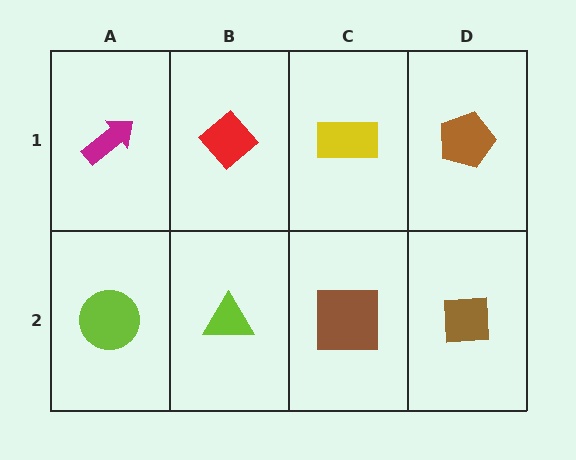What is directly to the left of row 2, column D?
A brown square.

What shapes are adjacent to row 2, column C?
A yellow rectangle (row 1, column C), a lime triangle (row 2, column B), a brown square (row 2, column D).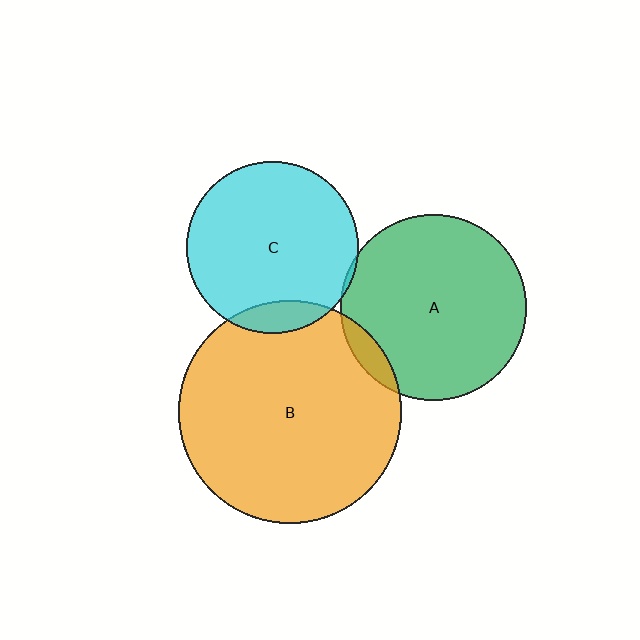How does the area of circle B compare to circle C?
Approximately 1.7 times.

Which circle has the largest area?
Circle B (orange).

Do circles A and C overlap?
Yes.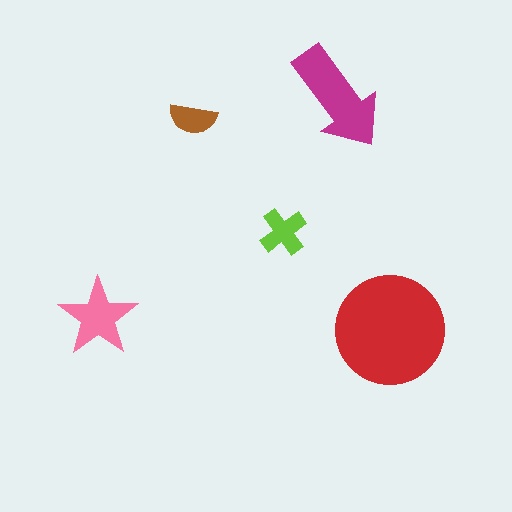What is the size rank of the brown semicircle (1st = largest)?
5th.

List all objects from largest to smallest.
The red circle, the magenta arrow, the pink star, the lime cross, the brown semicircle.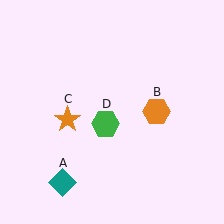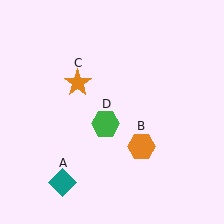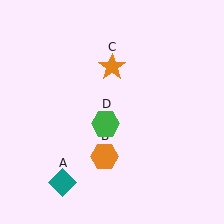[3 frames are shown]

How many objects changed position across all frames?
2 objects changed position: orange hexagon (object B), orange star (object C).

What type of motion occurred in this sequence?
The orange hexagon (object B), orange star (object C) rotated clockwise around the center of the scene.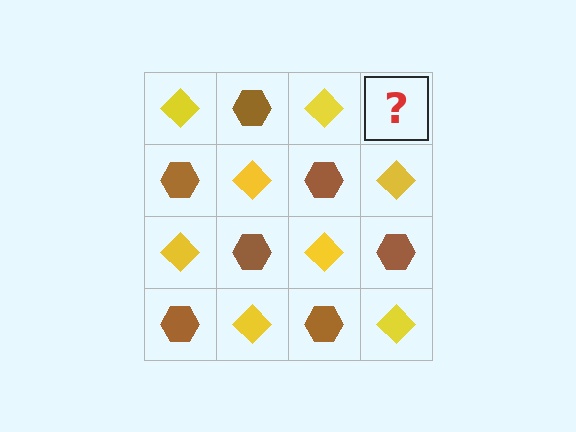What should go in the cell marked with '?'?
The missing cell should contain a brown hexagon.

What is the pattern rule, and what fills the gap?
The rule is that it alternates yellow diamond and brown hexagon in a checkerboard pattern. The gap should be filled with a brown hexagon.